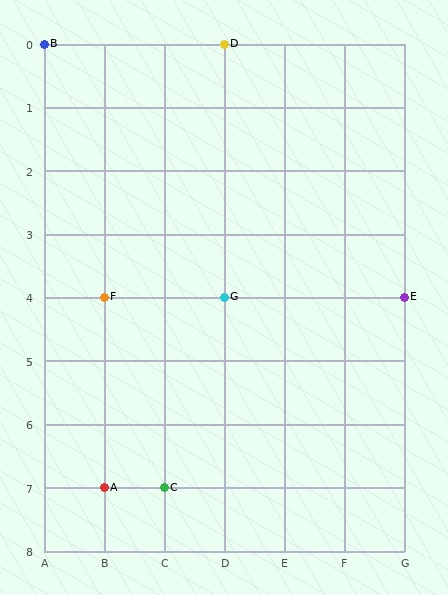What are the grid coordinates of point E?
Point E is at grid coordinates (G, 4).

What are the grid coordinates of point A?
Point A is at grid coordinates (B, 7).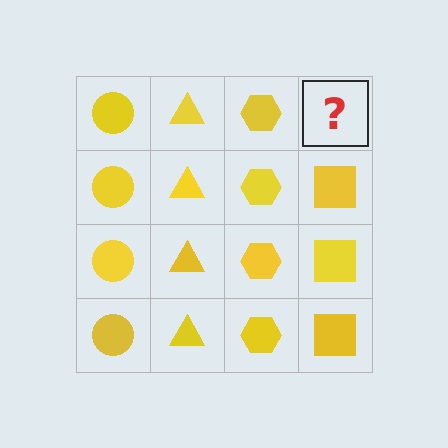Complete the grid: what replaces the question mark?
The question mark should be replaced with a yellow square.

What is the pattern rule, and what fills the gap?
The rule is that each column has a consistent shape. The gap should be filled with a yellow square.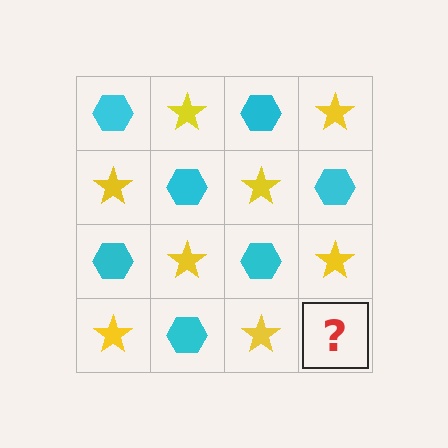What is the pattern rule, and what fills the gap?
The rule is that it alternates cyan hexagon and yellow star in a checkerboard pattern. The gap should be filled with a cyan hexagon.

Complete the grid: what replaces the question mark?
The question mark should be replaced with a cyan hexagon.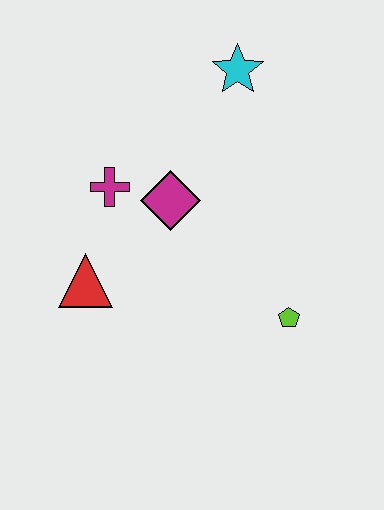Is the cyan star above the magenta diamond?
Yes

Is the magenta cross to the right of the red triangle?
Yes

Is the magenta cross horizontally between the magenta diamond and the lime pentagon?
No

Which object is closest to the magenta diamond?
The magenta cross is closest to the magenta diamond.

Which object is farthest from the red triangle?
The cyan star is farthest from the red triangle.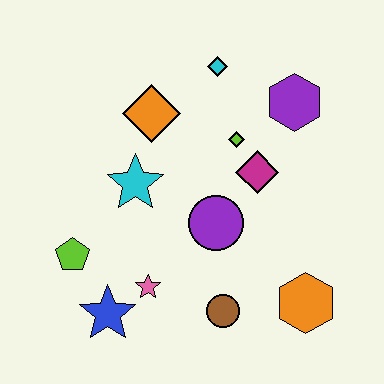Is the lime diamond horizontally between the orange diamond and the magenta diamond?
Yes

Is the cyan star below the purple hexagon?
Yes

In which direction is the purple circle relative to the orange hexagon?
The purple circle is to the left of the orange hexagon.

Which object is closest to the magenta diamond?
The lime diamond is closest to the magenta diamond.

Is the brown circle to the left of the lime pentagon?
No